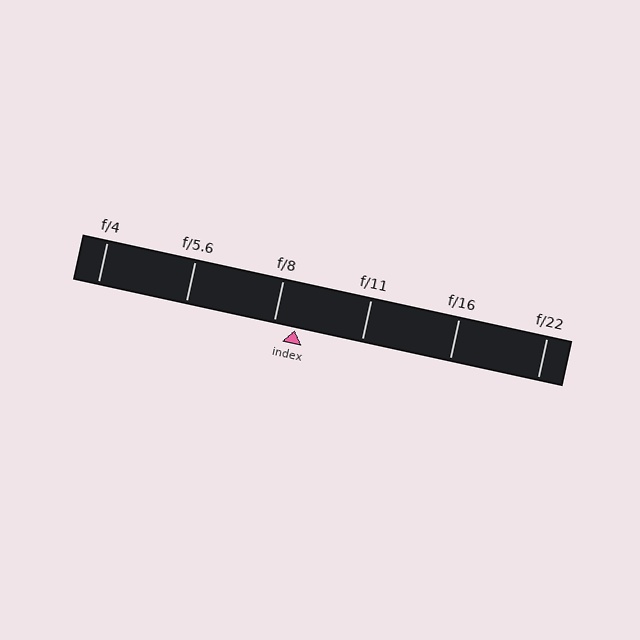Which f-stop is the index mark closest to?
The index mark is closest to f/8.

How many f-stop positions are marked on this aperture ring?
There are 6 f-stop positions marked.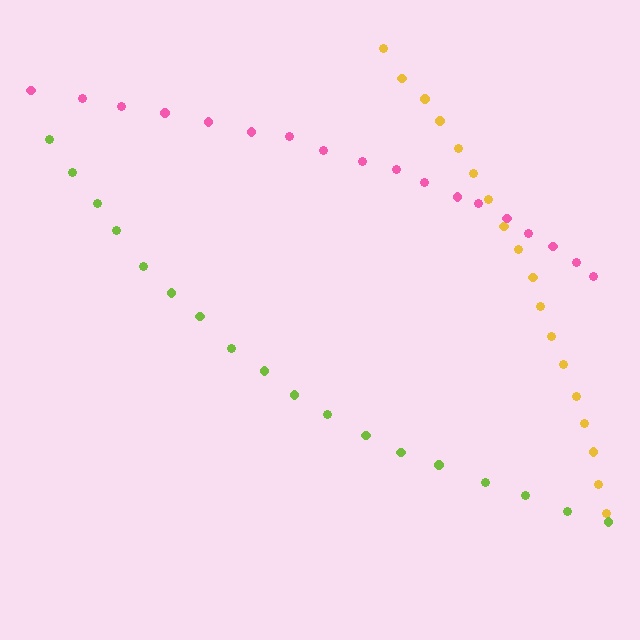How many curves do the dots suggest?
There are 3 distinct paths.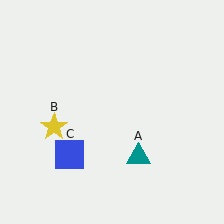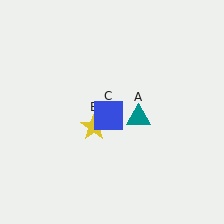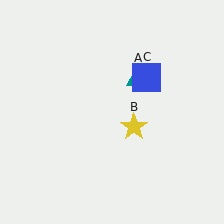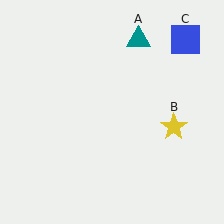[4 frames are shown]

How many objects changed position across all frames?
3 objects changed position: teal triangle (object A), yellow star (object B), blue square (object C).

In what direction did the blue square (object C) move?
The blue square (object C) moved up and to the right.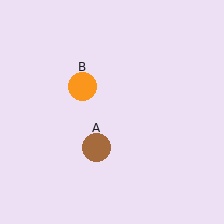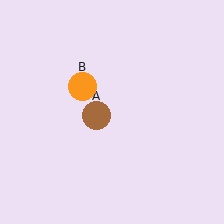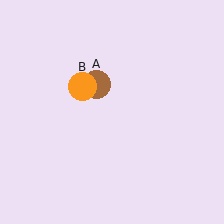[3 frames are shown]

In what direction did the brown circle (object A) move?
The brown circle (object A) moved up.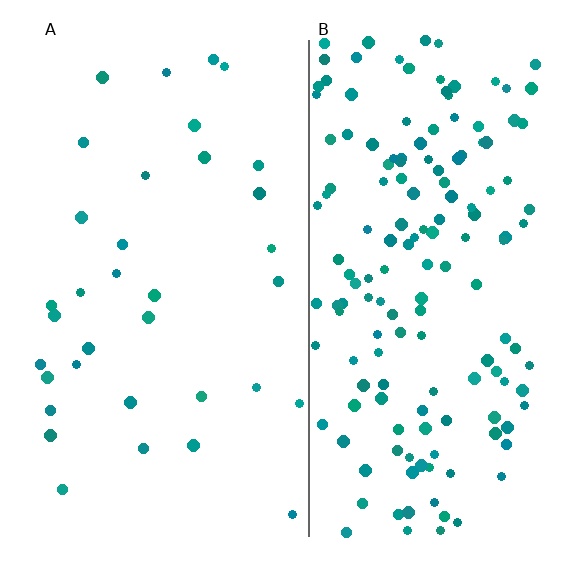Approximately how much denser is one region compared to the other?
Approximately 4.6× — region B over region A.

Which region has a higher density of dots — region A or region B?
B (the right).